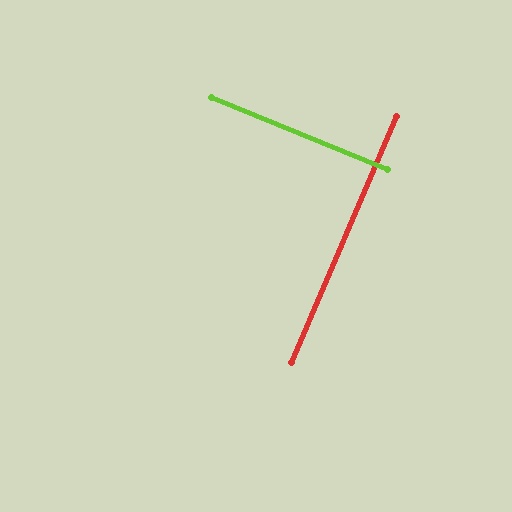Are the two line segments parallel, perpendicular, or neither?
Perpendicular — they meet at approximately 89°.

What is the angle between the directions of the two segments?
Approximately 89 degrees.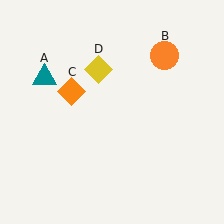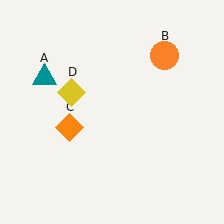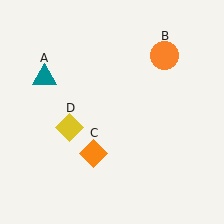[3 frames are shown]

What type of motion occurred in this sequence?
The orange diamond (object C), yellow diamond (object D) rotated counterclockwise around the center of the scene.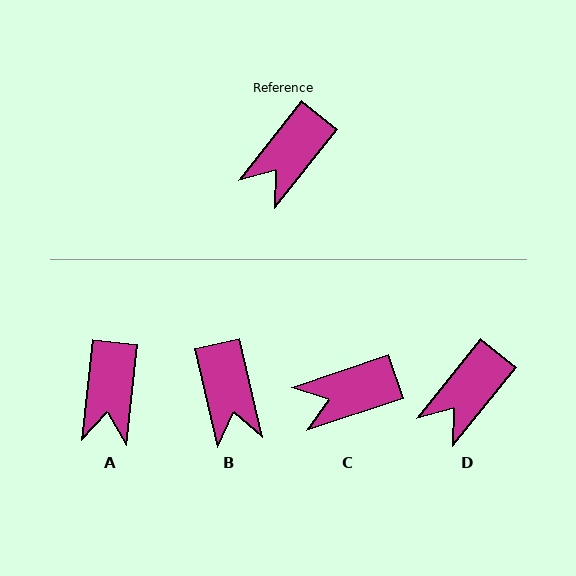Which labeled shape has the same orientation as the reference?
D.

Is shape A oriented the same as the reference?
No, it is off by about 32 degrees.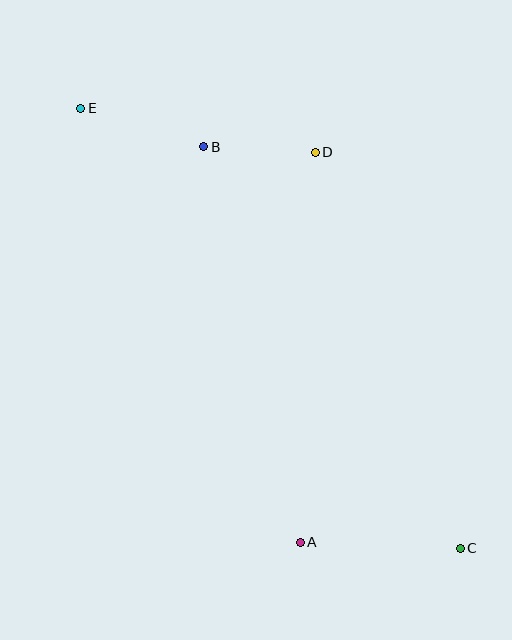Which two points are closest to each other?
Points B and D are closest to each other.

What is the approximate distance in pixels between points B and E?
The distance between B and E is approximately 129 pixels.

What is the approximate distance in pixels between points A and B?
The distance between A and B is approximately 407 pixels.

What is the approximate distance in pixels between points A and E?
The distance between A and E is approximately 486 pixels.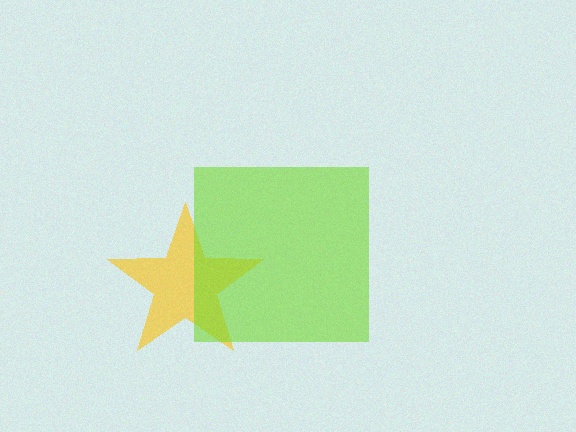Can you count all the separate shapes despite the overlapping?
Yes, there are 2 separate shapes.